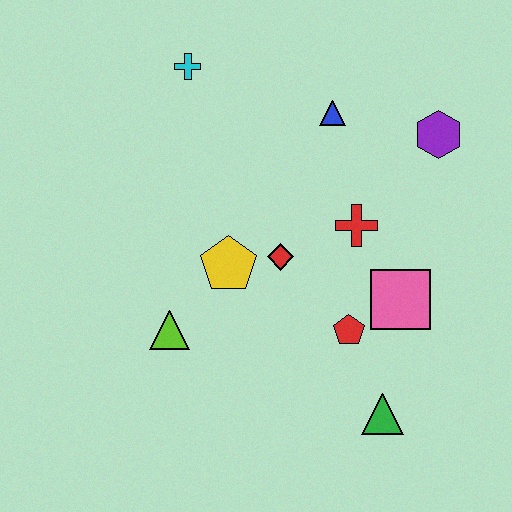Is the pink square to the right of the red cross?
Yes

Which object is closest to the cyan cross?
The blue triangle is closest to the cyan cross.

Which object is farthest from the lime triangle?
The purple hexagon is farthest from the lime triangle.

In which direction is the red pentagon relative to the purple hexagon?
The red pentagon is below the purple hexagon.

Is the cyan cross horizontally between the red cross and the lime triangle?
Yes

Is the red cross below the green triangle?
No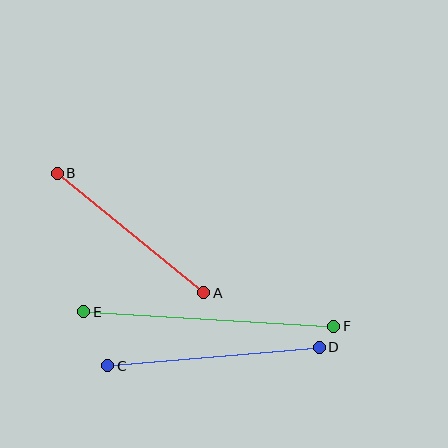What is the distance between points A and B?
The distance is approximately 189 pixels.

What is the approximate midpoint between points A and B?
The midpoint is at approximately (131, 233) pixels.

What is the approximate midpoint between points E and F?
The midpoint is at approximately (209, 319) pixels.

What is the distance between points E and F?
The distance is approximately 251 pixels.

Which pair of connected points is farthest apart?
Points E and F are farthest apart.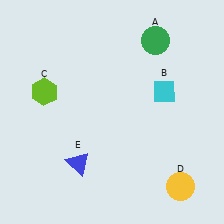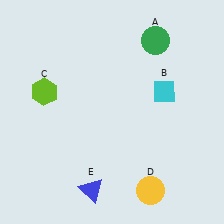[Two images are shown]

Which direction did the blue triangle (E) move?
The blue triangle (E) moved down.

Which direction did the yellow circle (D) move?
The yellow circle (D) moved left.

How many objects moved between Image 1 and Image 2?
2 objects moved between the two images.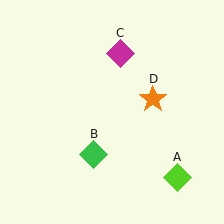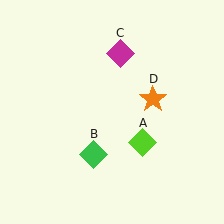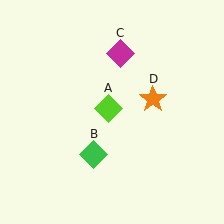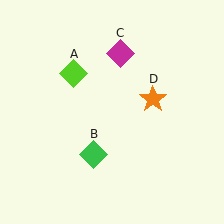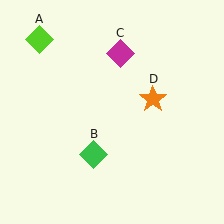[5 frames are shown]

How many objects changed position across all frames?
1 object changed position: lime diamond (object A).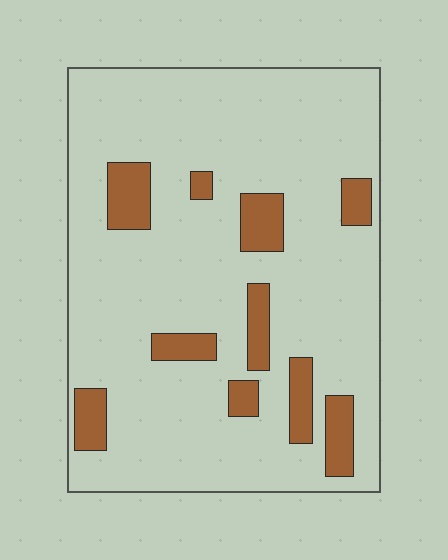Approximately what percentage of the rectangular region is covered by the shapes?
Approximately 15%.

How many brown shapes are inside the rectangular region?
10.